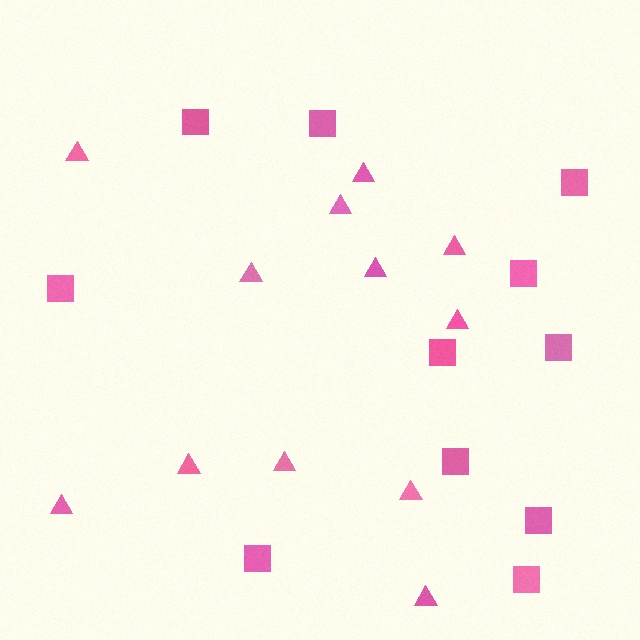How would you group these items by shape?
There are 2 groups: one group of triangles (12) and one group of squares (11).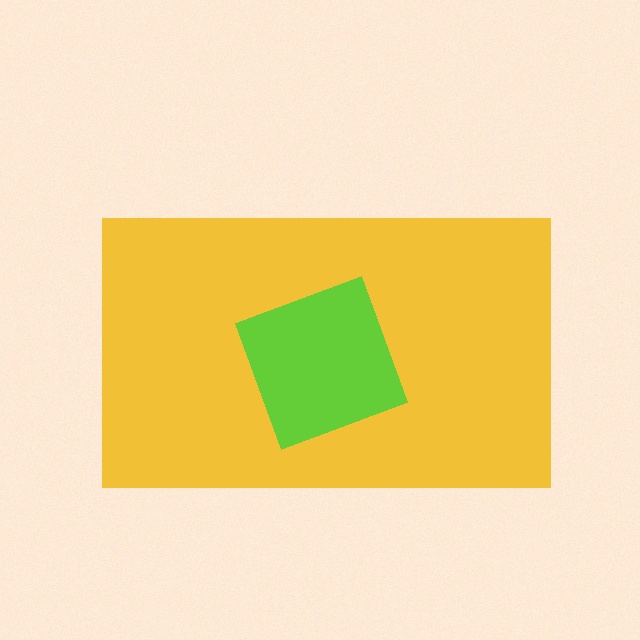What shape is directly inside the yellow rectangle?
The lime square.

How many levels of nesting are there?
2.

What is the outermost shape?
The yellow rectangle.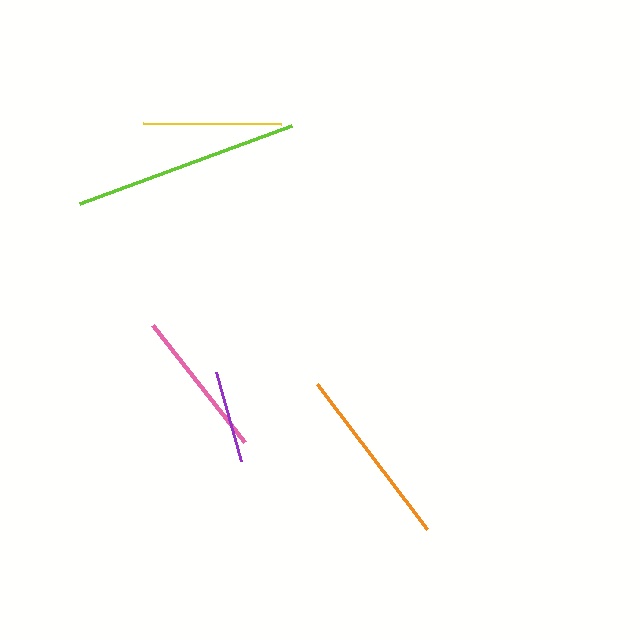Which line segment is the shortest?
The purple line is the shortest at approximately 92 pixels.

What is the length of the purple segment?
The purple segment is approximately 92 pixels long.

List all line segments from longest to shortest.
From longest to shortest: lime, orange, pink, yellow, purple.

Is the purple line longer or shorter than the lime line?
The lime line is longer than the purple line.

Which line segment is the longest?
The lime line is the longest at approximately 226 pixels.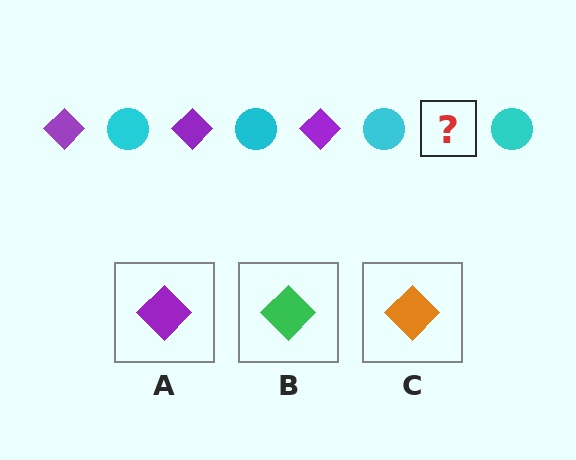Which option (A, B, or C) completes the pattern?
A.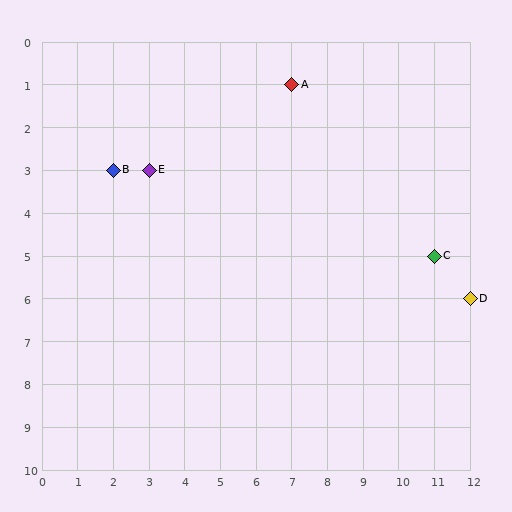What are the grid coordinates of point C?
Point C is at grid coordinates (11, 5).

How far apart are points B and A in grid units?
Points B and A are 5 columns and 2 rows apart (about 5.4 grid units diagonally).